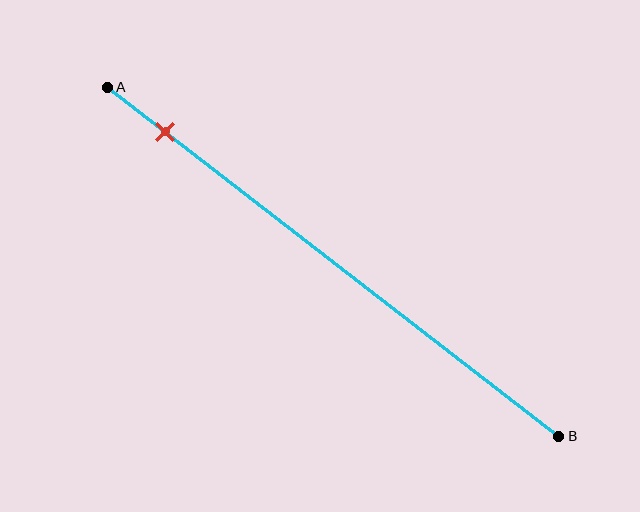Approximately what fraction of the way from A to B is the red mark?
The red mark is approximately 15% of the way from A to B.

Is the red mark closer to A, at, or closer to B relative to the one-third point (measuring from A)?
The red mark is closer to point A than the one-third point of segment AB.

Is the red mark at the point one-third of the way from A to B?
No, the mark is at about 15% from A, not at the 33% one-third point.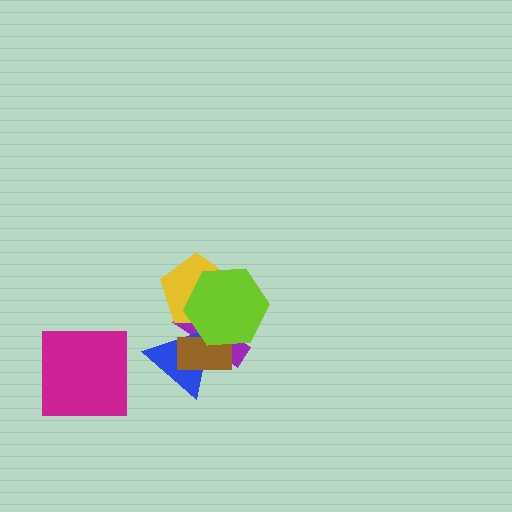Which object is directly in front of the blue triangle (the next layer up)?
The yellow pentagon is directly in front of the blue triangle.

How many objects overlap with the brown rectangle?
3 objects overlap with the brown rectangle.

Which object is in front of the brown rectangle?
The lime hexagon is in front of the brown rectangle.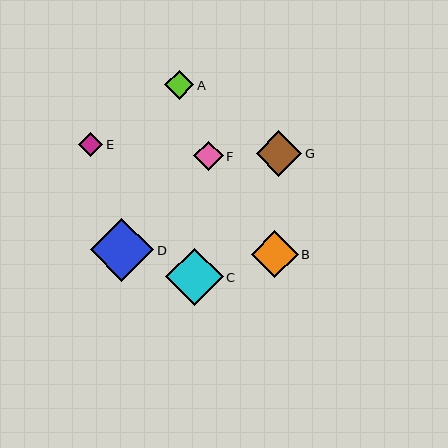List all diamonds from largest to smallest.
From largest to smallest: D, C, B, G, A, F, E.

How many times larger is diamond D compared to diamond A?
Diamond D is approximately 2.2 times the size of diamond A.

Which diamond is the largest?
Diamond D is the largest with a size of approximately 63 pixels.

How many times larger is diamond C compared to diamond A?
Diamond C is approximately 2.0 times the size of diamond A.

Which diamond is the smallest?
Diamond E is the smallest with a size of approximately 24 pixels.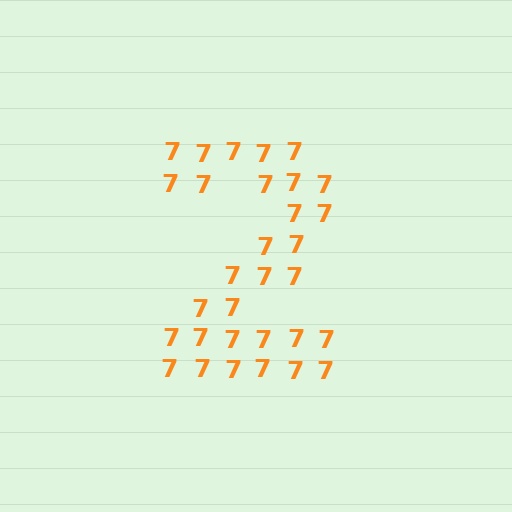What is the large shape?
The large shape is the digit 2.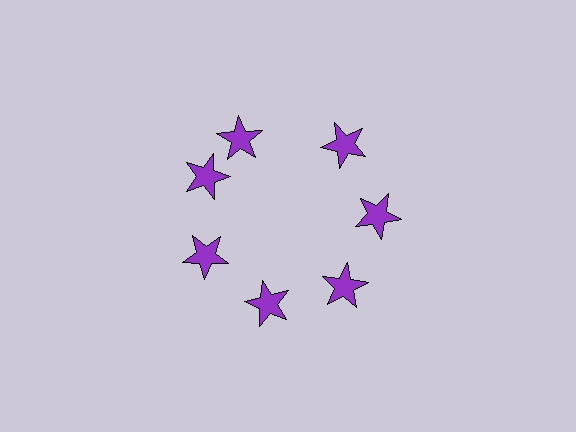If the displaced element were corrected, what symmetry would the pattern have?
It would have 7-fold rotational symmetry — the pattern would map onto itself every 51 degrees.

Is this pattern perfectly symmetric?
No. The 7 purple stars are arranged in a ring, but one element near the 12 o'clock position is rotated out of alignment along the ring, breaking the 7-fold rotational symmetry.